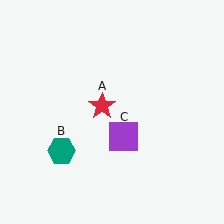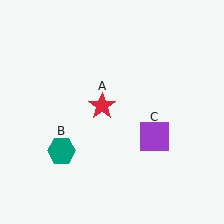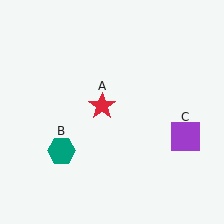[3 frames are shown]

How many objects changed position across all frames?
1 object changed position: purple square (object C).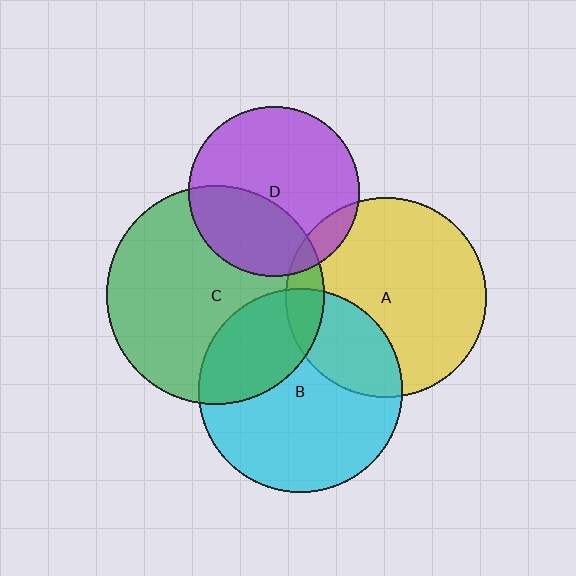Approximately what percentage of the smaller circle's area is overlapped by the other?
Approximately 25%.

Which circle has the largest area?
Circle C (green).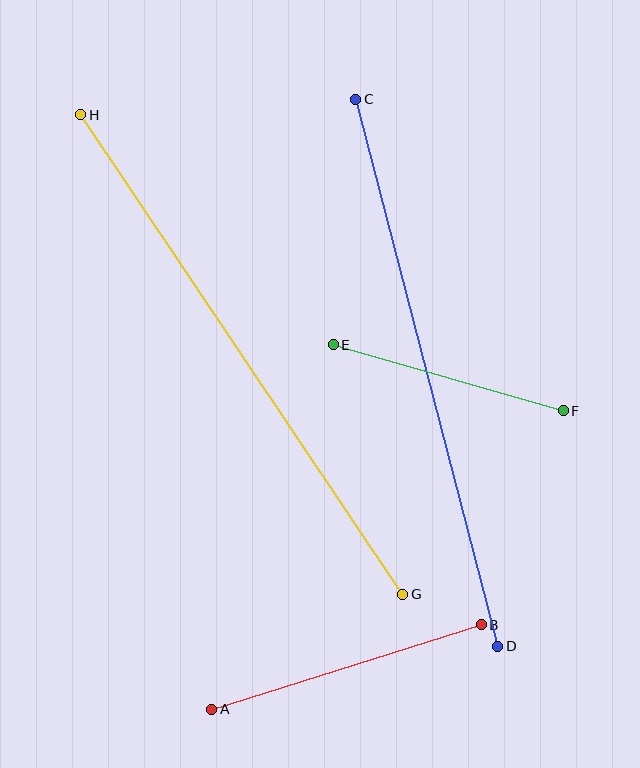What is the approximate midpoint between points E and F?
The midpoint is at approximately (448, 378) pixels.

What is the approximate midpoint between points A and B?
The midpoint is at approximately (347, 667) pixels.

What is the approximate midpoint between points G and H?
The midpoint is at approximately (242, 355) pixels.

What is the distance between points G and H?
The distance is approximately 577 pixels.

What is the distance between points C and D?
The distance is approximately 565 pixels.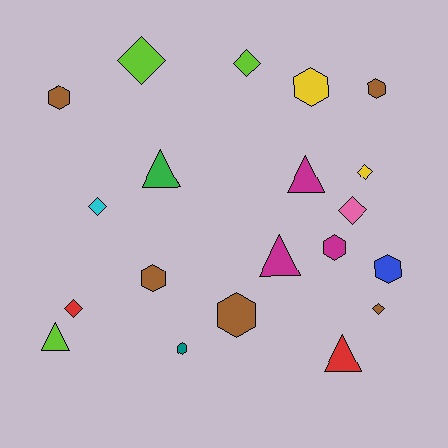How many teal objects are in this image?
There is 1 teal object.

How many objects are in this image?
There are 20 objects.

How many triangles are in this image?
There are 5 triangles.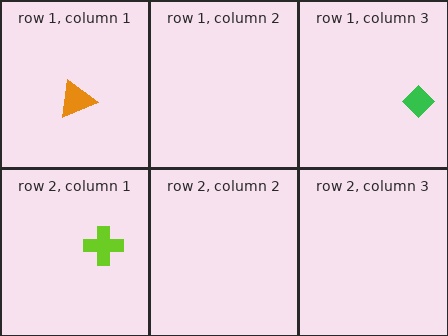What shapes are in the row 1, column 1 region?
The orange triangle.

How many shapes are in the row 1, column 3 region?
1.